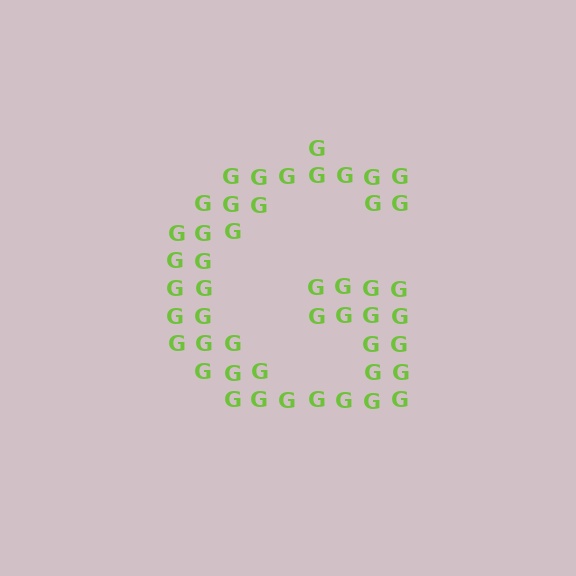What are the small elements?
The small elements are letter G's.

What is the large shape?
The large shape is the letter G.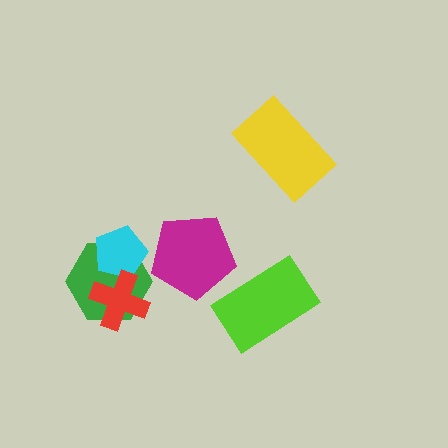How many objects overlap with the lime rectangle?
0 objects overlap with the lime rectangle.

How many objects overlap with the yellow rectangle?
0 objects overlap with the yellow rectangle.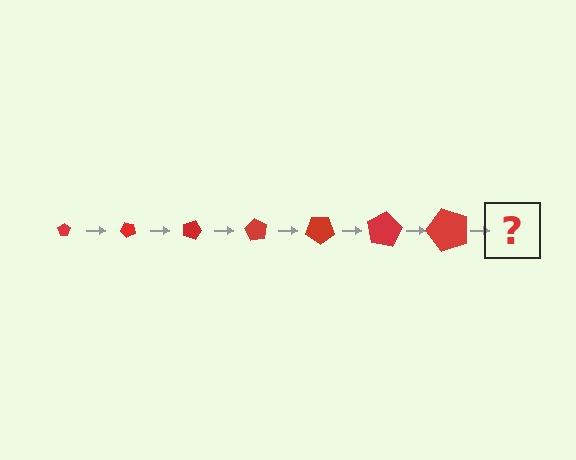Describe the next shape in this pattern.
It should be a pentagon, larger than the previous one and rotated 315 degrees from the start.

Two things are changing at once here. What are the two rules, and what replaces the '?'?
The two rules are that the pentagon grows larger each step and it rotates 45 degrees each step. The '?' should be a pentagon, larger than the previous one and rotated 315 degrees from the start.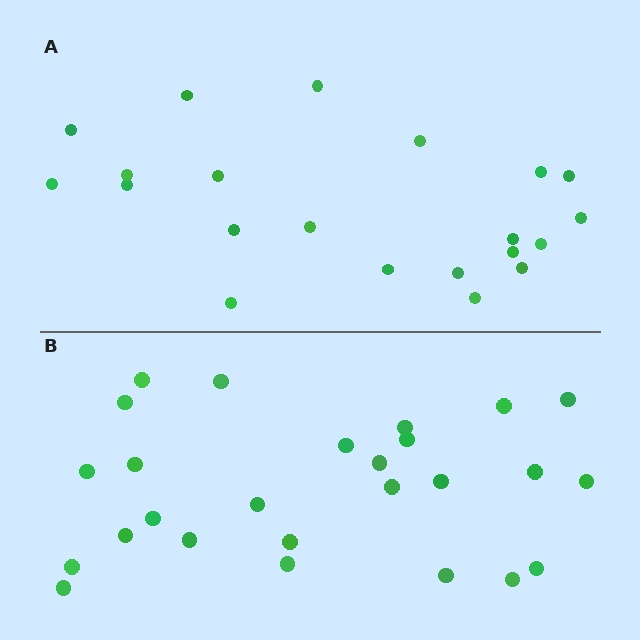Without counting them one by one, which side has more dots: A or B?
Region B (the bottom region) has more dots.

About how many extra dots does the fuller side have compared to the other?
Region B has about 5 more dots than region A.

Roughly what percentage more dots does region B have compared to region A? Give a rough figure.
About 25% more.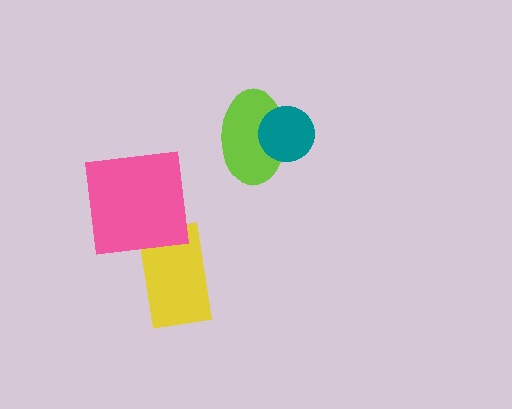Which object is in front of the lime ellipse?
The teal circle is in front of the lime ellipse.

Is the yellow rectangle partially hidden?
Yes, it is partially covered by another shape.